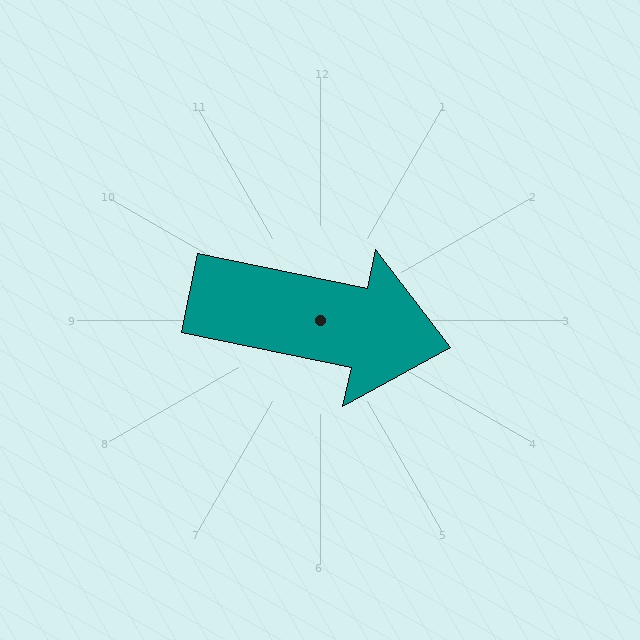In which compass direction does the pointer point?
East.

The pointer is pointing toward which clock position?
Roughly 3 o'clock.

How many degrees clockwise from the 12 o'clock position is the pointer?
Approximately 102 degrees.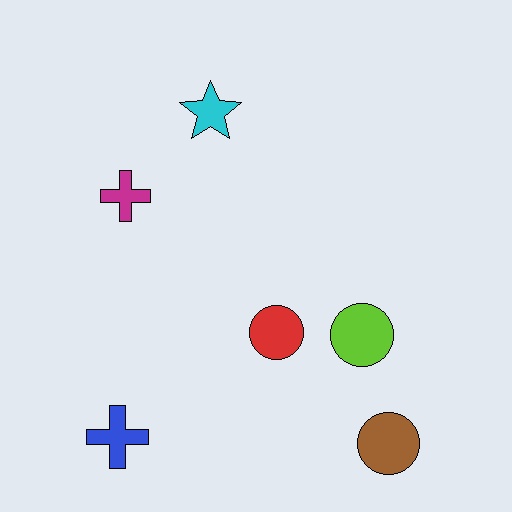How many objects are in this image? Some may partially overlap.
There are 6 objects.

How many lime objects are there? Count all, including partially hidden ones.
There is 1 lime object.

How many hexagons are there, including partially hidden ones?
There are no hexagons.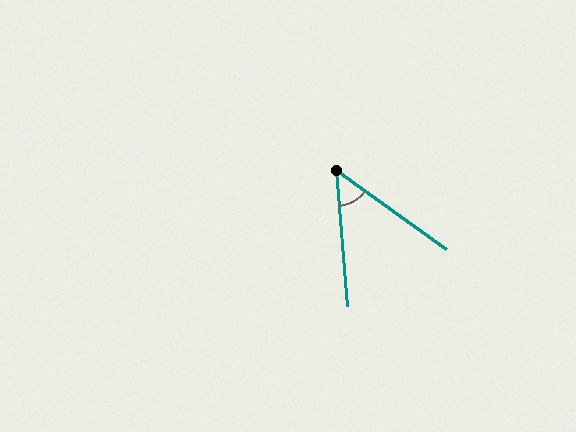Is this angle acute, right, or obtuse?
It is acute.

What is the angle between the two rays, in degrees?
Approximately 50 degrees.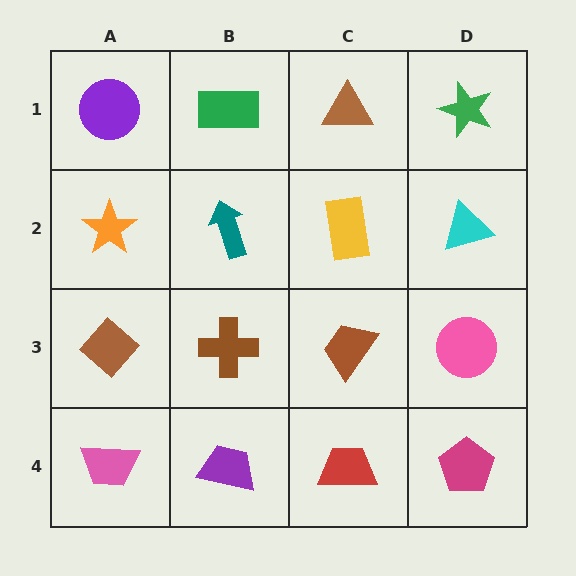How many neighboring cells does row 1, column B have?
3.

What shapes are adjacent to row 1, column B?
A teal arrow (row 2, column B), a purple circle (row 1, column A), a brown triangle (row 1, column C).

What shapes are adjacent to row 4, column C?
A brown trapezoid (row 3, column C), a purple trapezoid (row 4, column B), a magenta pentagon (row 4, column D).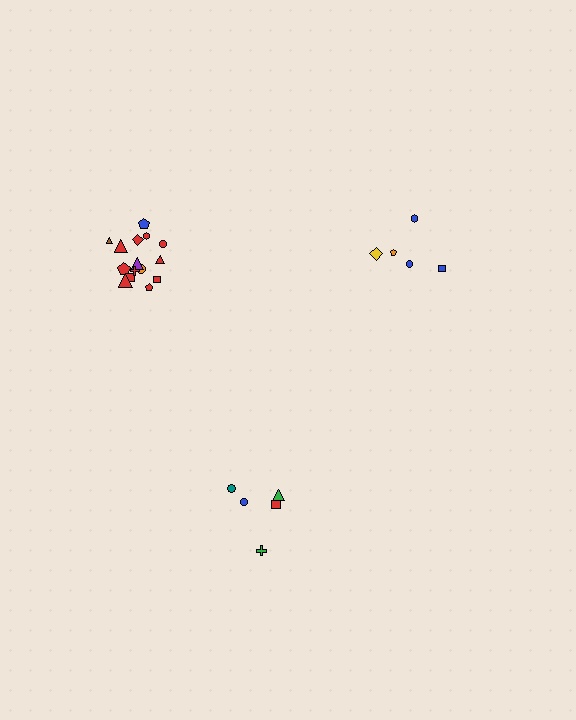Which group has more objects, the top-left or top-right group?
The top-left group.